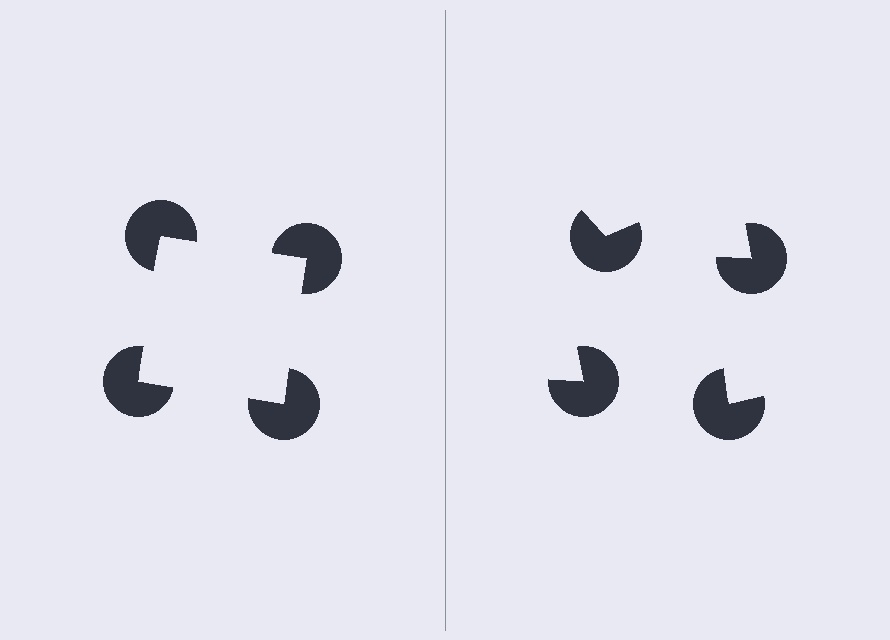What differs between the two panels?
The pac-man discs are positioned identically on both sides; only the wedge orientations differ. On the left they align to a square; on the right they are misaligned.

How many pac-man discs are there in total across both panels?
8 — 4 on each side.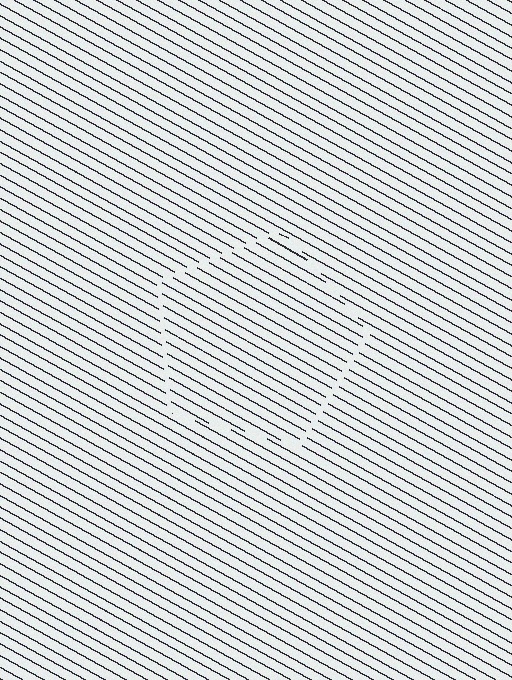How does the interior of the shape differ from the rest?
The interior of the shape contains the same grating, shifted by half a period — the contour is defined by the phase discontinuity where line-ends from the inner and outer gratings abut.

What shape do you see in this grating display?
An illusory pentagon. The interior of the shape contains the same grating, shifted by half a period — the contour is defined by the phase discontinuity where line-ends from the inner and outer gratings abut.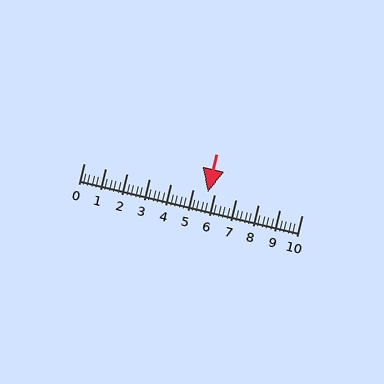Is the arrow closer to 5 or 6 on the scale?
The arrow is closer to 6.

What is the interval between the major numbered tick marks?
The major tick marks are spaced 1 units apart.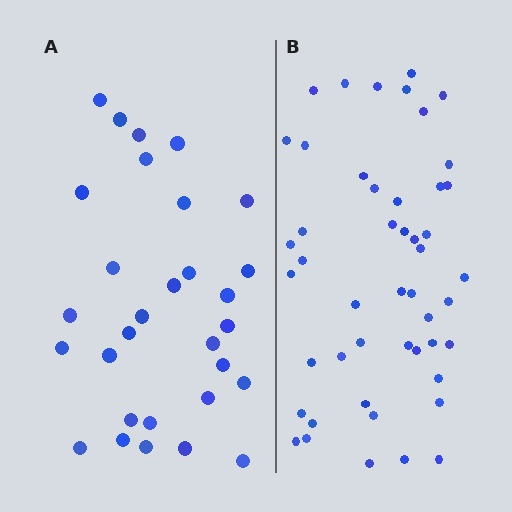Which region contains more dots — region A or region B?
Region B (the right region) has more dots.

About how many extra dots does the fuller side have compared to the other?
Region B has approximately 20 more dots than region A.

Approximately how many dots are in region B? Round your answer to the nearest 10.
About 50 dots. (The exact count is 48, which rounds to 50.)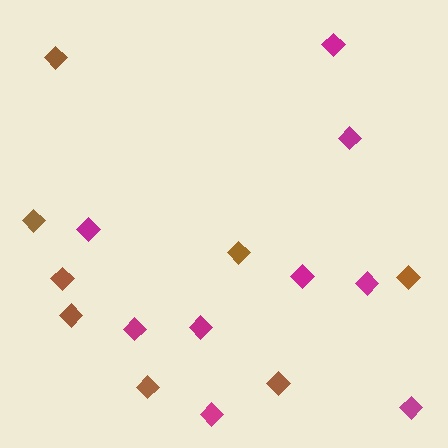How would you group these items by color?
There are 2 groups: one group of magenta diamonds (9) and one group of brown diamonds (8).